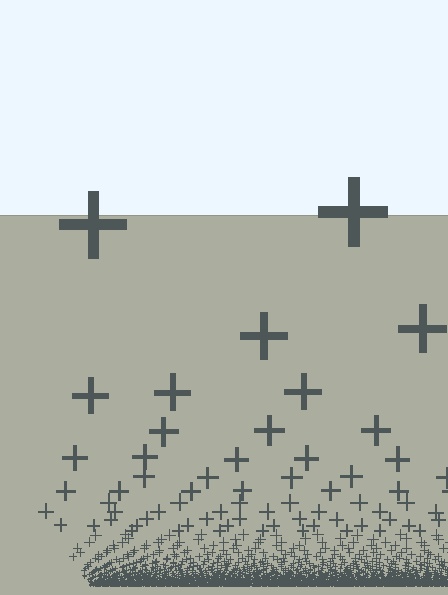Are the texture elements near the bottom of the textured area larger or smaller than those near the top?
Smaller. The gradient is inverted — elements near the bottom are smaller and denser.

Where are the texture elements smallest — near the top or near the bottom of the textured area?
Near the bottom.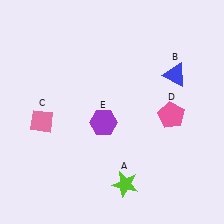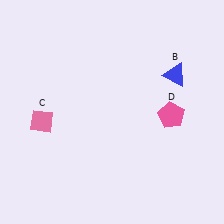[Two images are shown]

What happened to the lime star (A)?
The lime star (A) was removed in Image 2. It was in the bottom-right area of Image 1.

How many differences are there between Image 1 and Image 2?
There are 2 differences between the two images.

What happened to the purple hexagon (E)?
The purple hexagon (E) was removed in Image 2. It was in the bottom-left area of Image 1.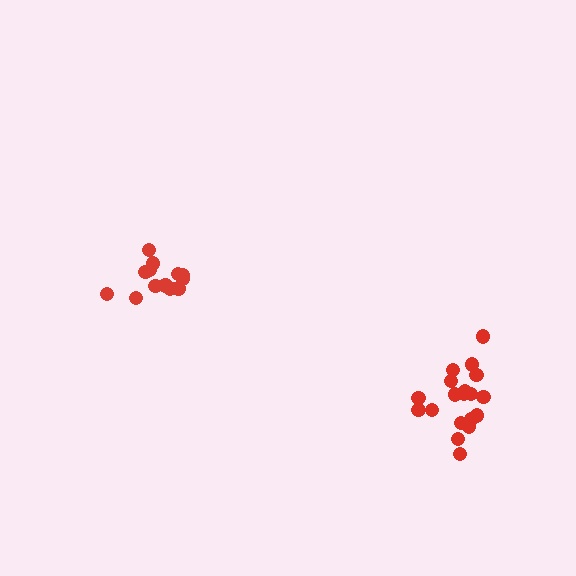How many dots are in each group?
Group 1: 13 dots, Group 2: 19 dots (32 total).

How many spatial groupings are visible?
There are 2 spatial groupings.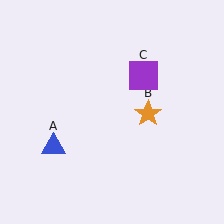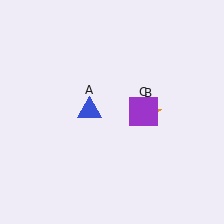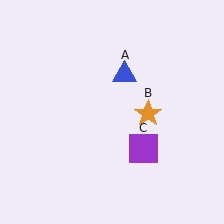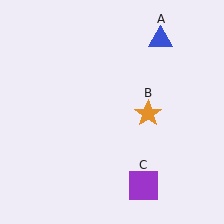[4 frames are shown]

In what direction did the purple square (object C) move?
The purple square (object C) moved down.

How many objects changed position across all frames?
2 objects changed position: blue triangle (object A), purple square (object C).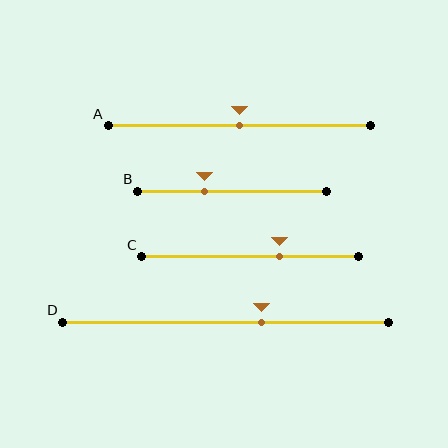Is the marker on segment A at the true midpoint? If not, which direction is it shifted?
Yes, the marker on segment A is at the true midpoint.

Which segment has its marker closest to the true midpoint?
Segment A has its marker closest to the true midpoint.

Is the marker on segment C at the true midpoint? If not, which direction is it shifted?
No, the marker on segment C is shifted to the right by about 13% of the segment length.